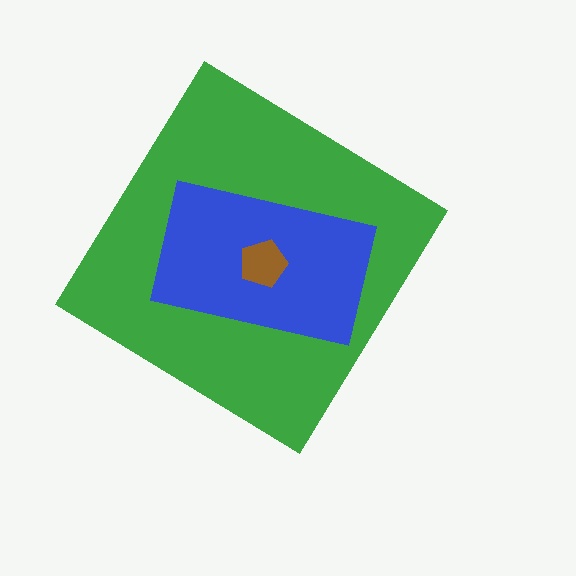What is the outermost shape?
The green diamond.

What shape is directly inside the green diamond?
The blue rectangle.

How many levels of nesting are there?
3.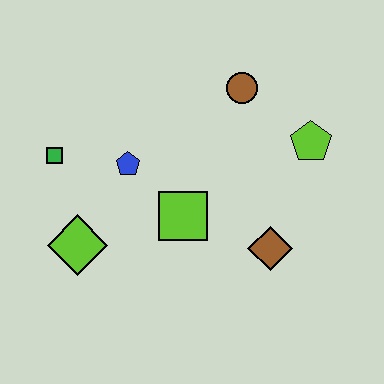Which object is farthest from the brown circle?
The lime diamond is farthest from the brown circle.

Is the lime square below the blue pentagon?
Yes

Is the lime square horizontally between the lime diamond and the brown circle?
Yes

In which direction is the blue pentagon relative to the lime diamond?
The blue pentagon is above the lime diamond.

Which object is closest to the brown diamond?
The lime square is closest to the brown diamond.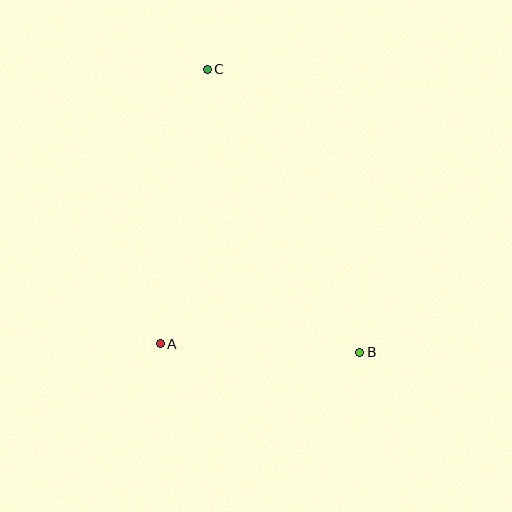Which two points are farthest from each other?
Points B and C are farthest from each other.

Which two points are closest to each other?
Points A and B are closest to each other.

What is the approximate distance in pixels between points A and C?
The distance between A and C is approximately 279 pixels.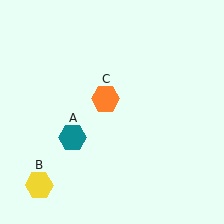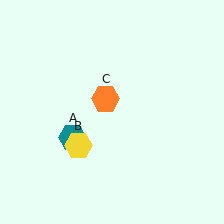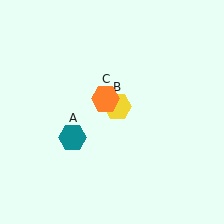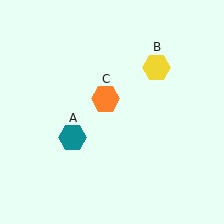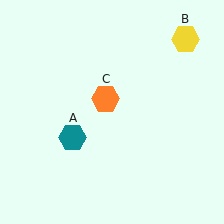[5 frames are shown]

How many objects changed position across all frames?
1 object changed position: yellow hexagon (object B).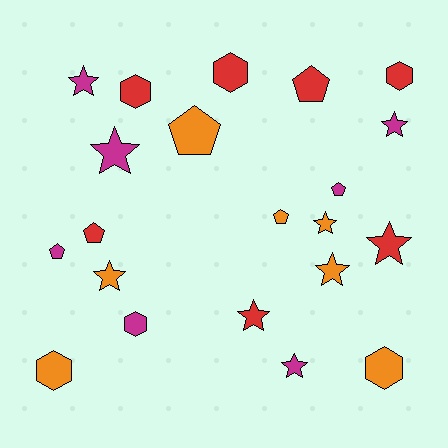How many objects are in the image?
There are 21 objects.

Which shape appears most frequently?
Star, with 9 objects.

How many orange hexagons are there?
There are 2 orange hexagons.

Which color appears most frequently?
Red, with 7 objects.